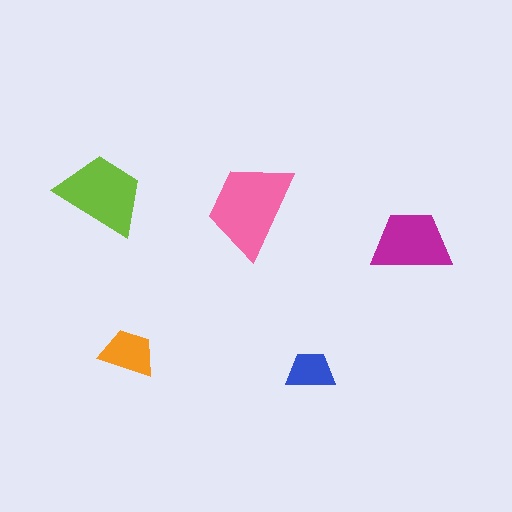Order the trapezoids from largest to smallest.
the pink one, the lime one, the magenta one, the orange one, the blue one.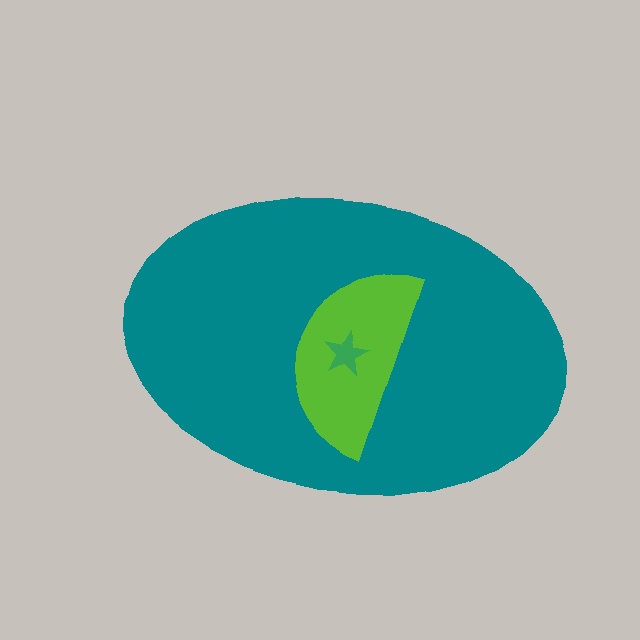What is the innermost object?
The green star.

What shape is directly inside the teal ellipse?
The lime semicircle.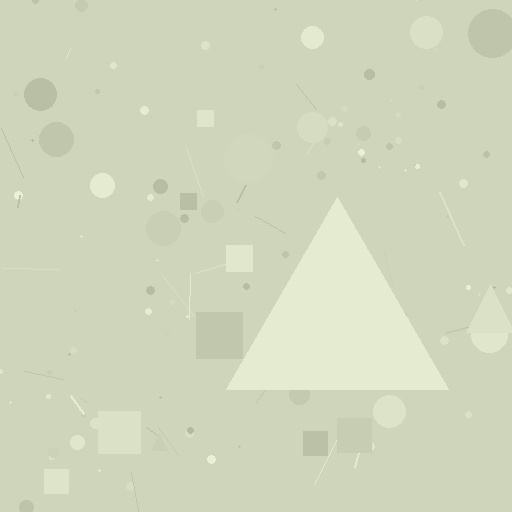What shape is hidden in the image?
A triangle is hidden in the image.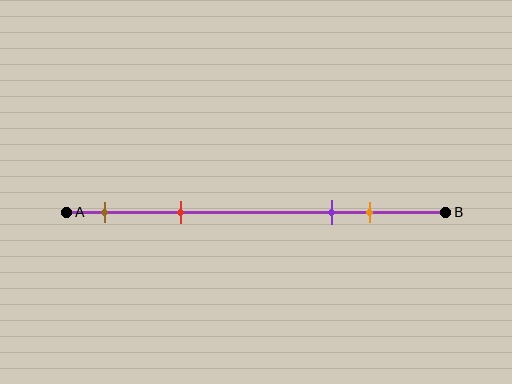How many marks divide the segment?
There are 4 marks dividing the segment.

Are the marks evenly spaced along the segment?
No, the marks are not evenly spaced.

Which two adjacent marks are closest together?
The purple and orange marks are the closest adjacent pair.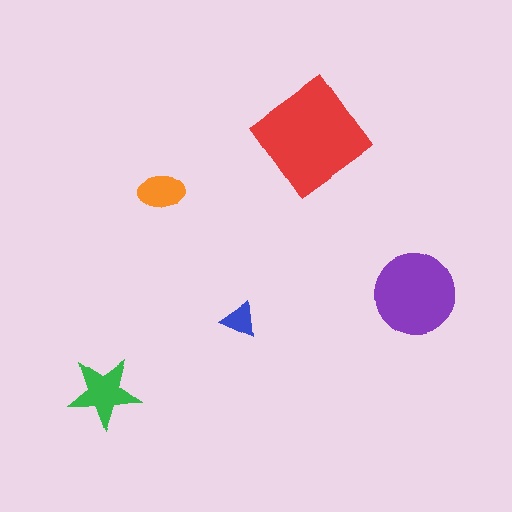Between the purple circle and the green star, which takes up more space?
The purple circle.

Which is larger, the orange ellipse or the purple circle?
The purple circle.